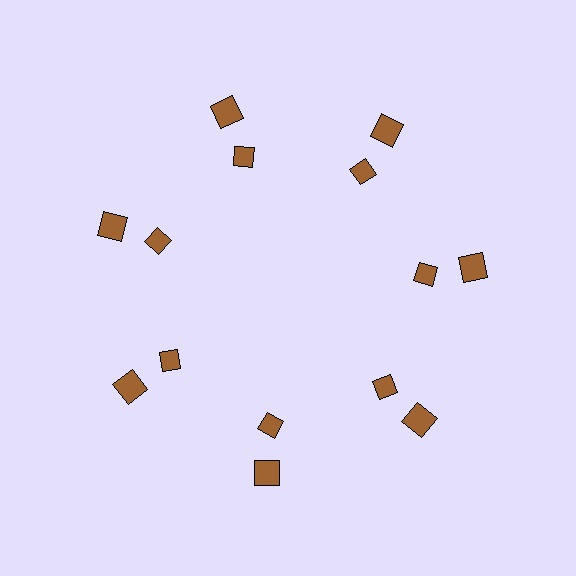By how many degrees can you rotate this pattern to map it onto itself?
The pattern maps onto itself every 51 degrees of rotation.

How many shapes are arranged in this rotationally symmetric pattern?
There are 14 shapes, arranged in 7 groups of 2.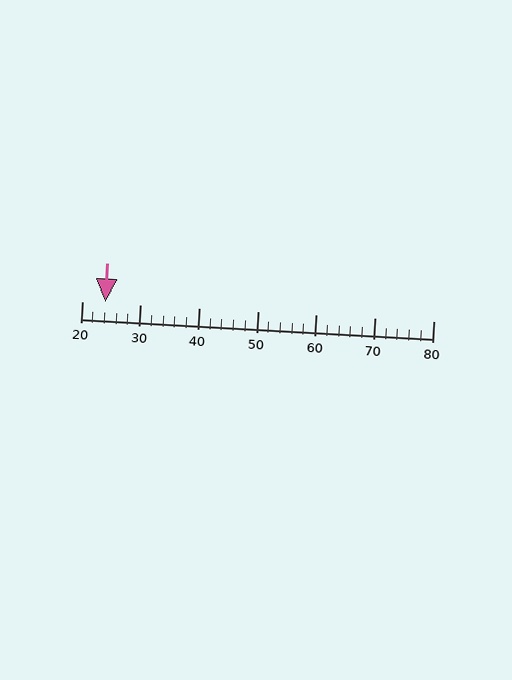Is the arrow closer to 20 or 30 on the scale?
The arrow is closer to 20.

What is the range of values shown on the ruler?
The ruler shows values from 20 to 80.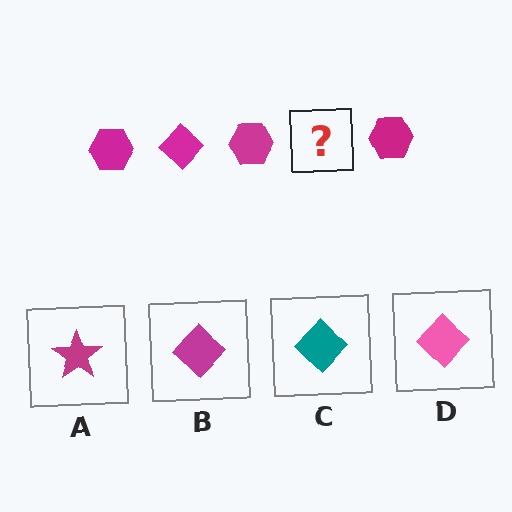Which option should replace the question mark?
Option B.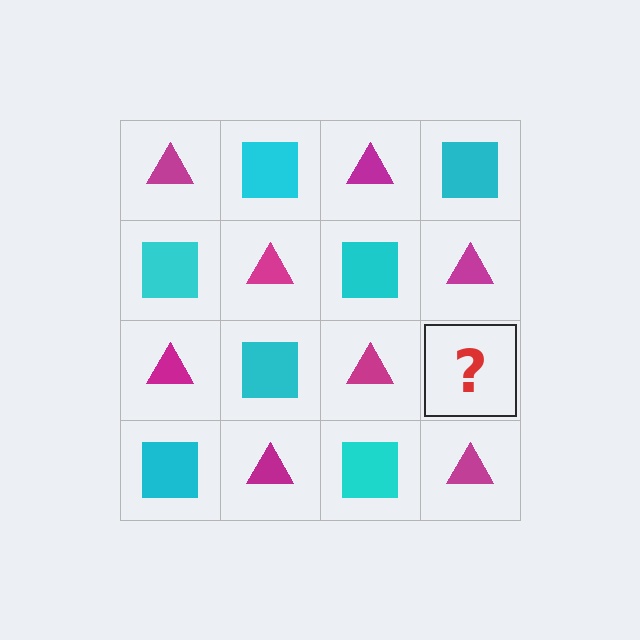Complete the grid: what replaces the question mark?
The question mark should be replaced with a cyan square.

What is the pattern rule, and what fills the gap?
The rule is that it alternates magenta triangle and cyan square in a checkerboard pattern. The gap should be filled with a cyan square.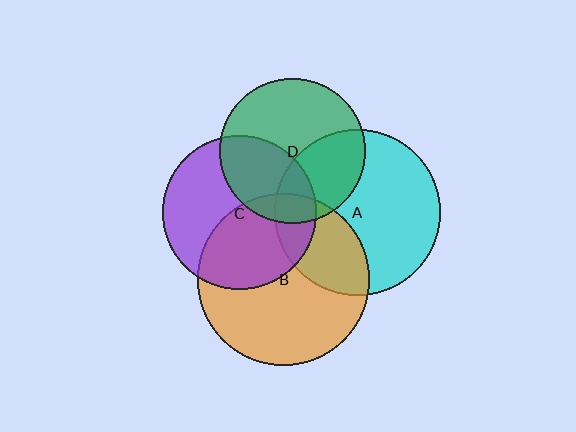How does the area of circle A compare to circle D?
Approximately 1.3 times.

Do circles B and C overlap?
Yes.